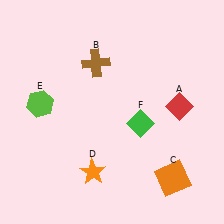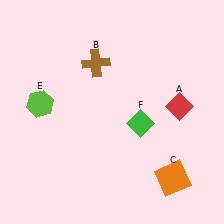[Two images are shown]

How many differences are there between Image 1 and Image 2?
There is 1 difference between the two images.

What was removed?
The orange star (D) was removed in Image 2.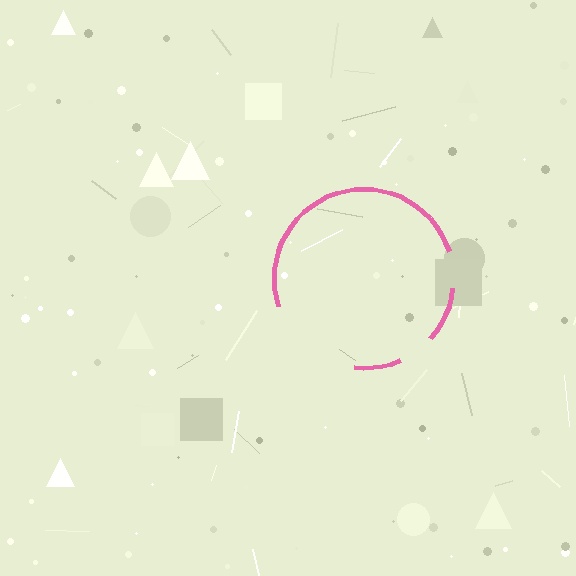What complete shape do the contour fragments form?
The contour fragments form a circle.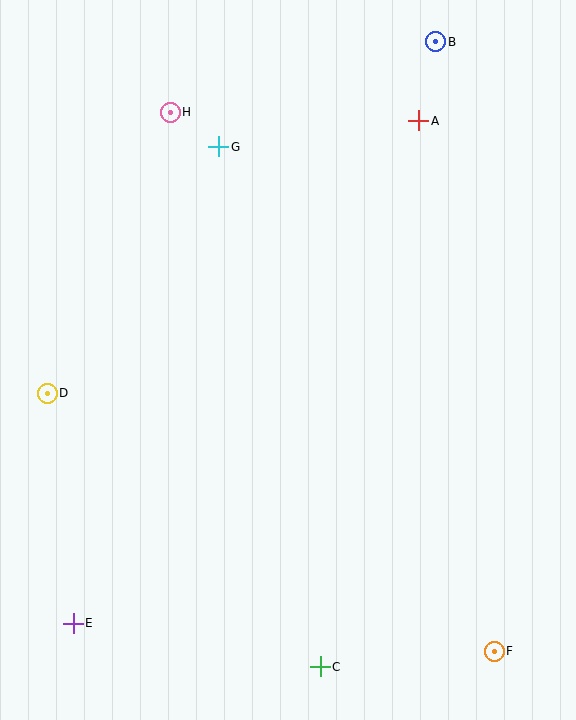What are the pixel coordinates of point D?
Point D is at (47, 393).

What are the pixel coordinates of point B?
Point B is at (436, 42).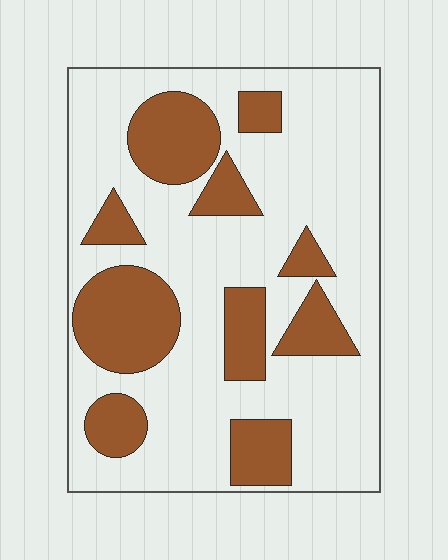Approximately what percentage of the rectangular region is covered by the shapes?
Approximately 30%.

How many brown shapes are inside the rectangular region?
10.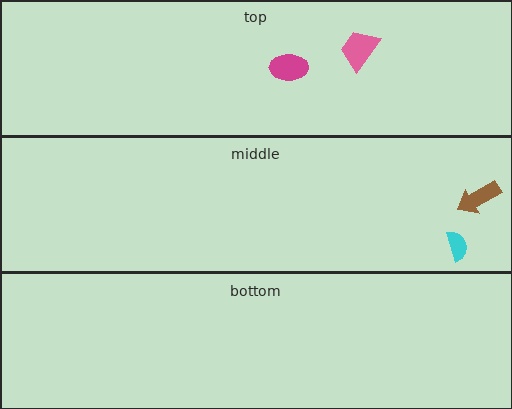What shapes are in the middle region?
The brown arrow, the cyan semicircle.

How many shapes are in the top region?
2.